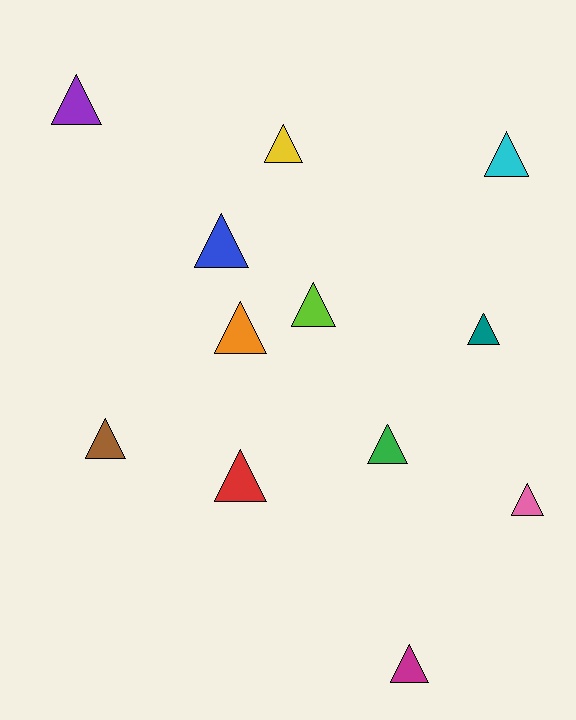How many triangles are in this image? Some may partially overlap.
There are 12 triangles.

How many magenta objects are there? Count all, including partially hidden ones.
There is 1 magenta object.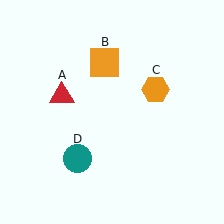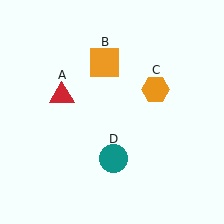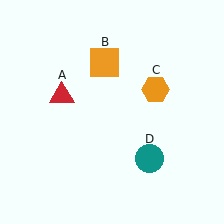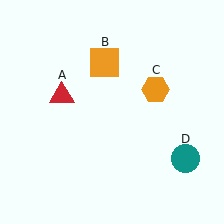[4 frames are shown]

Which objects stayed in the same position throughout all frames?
Red triangle (object A) and orange square (object B) and orange hexagon (object C) remained stationary.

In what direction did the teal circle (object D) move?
The teal circle (object D) moved right.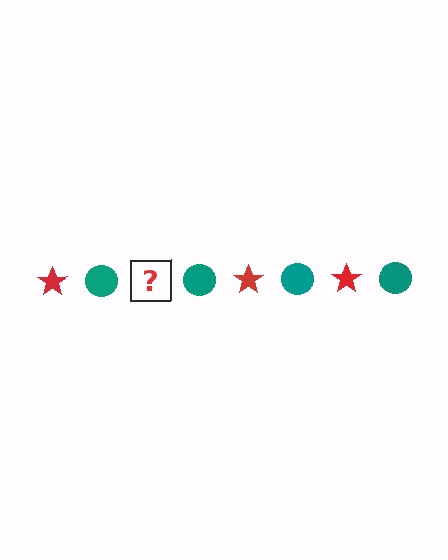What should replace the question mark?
The question mark should be replaced with a red star.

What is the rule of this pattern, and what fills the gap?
The rule is that the pattern alternates between red star and teal circle. The gap should be filled with a red star.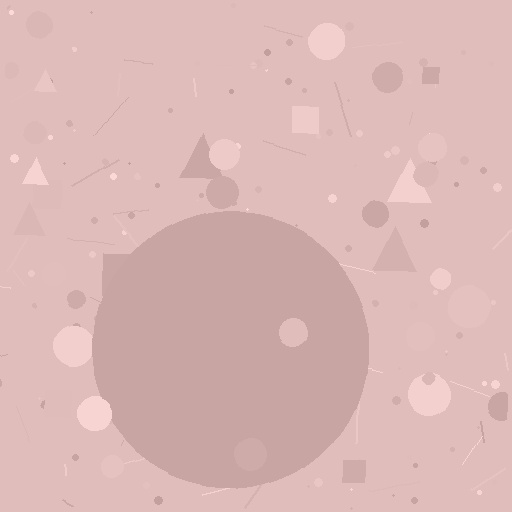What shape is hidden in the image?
A circle is hidden in the image.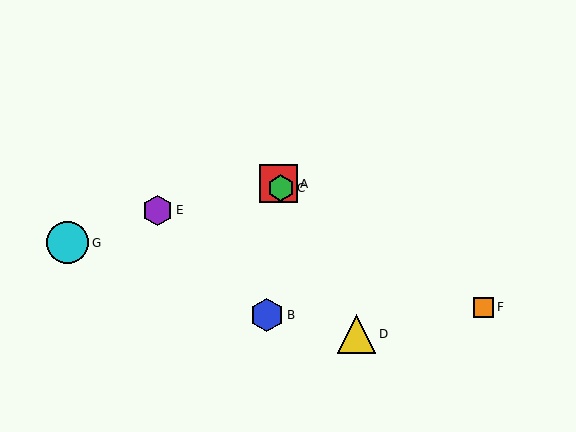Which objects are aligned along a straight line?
Objects A, C, D are aligned along a straight line.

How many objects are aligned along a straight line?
3 objects (A, C, D) are aligned along a straight line.